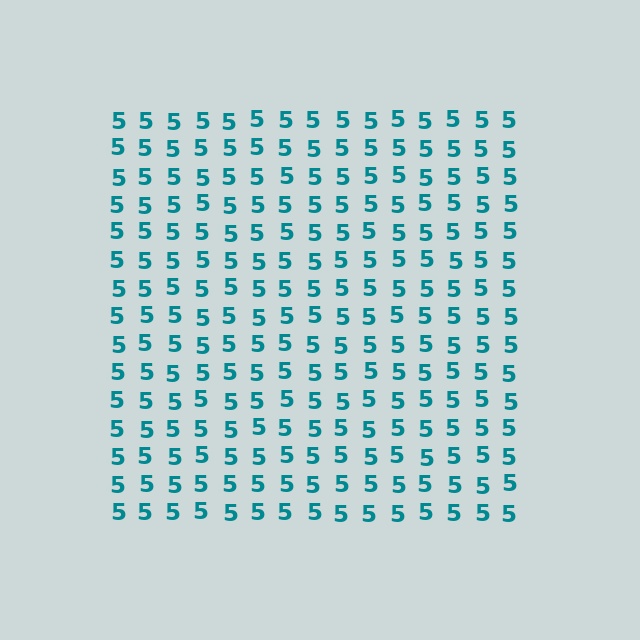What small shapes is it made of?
It is made of small digit 5's.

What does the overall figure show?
The overall figure shows a square.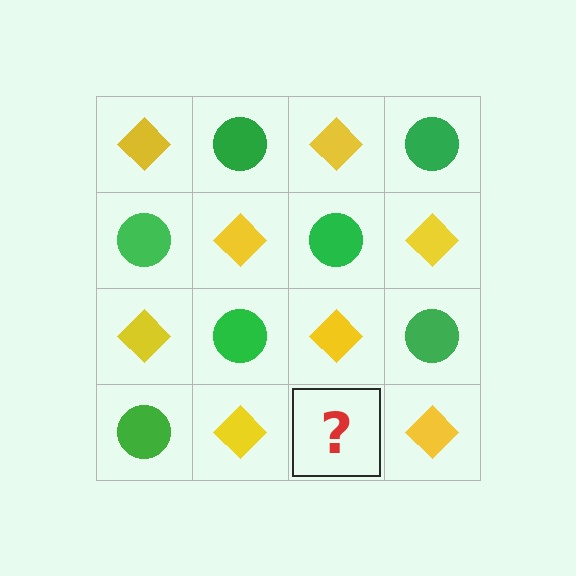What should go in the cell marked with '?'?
The missing cell should contain a green circle.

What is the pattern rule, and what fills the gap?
The rule is that it alternates yellow diamond and green circle in a checkerboard pattern. The gap should be filled with a green circle.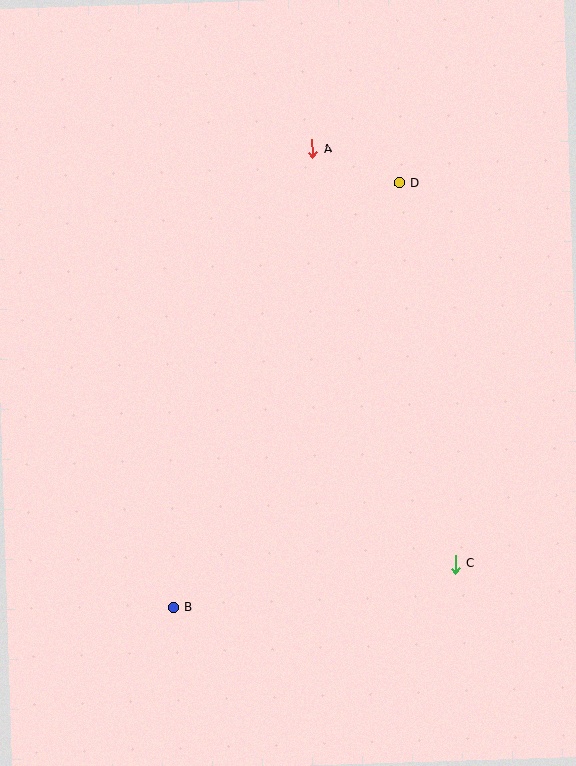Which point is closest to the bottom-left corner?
Point B is closest to the bottom-left corner.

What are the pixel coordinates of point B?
Point B is at (173, 608).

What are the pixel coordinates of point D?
Point D is at (399, 183).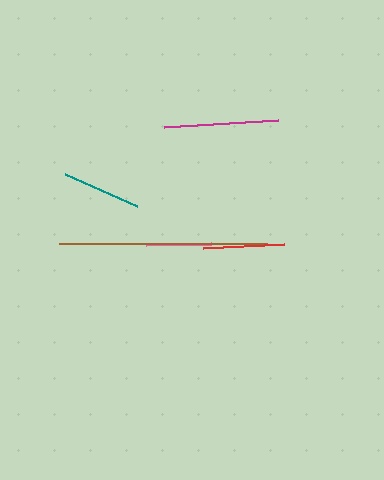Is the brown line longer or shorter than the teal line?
The brown line is longer than the teal line.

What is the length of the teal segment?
The teal segment is approximately 78 pixels long.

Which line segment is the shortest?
The pink line is the shortest at approximately 65 pixels.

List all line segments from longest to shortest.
From longest to shortest: brown, magenta, red, teal, pink.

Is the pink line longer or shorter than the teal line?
The teal line is longer than the pink line.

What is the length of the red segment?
The red segment is approximately 82 pixels long.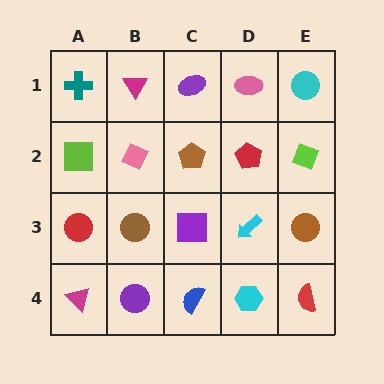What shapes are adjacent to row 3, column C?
A brown pentagon (row 2, column C), a blue semicircle (row 4, column C), a brown circle (row 3, column B), a cyan arrow (row 3, column D).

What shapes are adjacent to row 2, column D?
A pink ellipse (row 1, column D), a cyan arrow (row 3, column D), a brown pentagon (row 2, column C), a lime diamond (row 2, column E).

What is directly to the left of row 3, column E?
A cyan arrow.